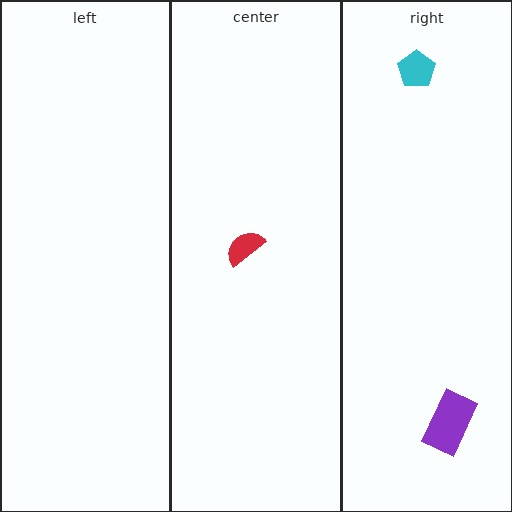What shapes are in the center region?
The red semicircle.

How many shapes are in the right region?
2.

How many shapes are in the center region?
1.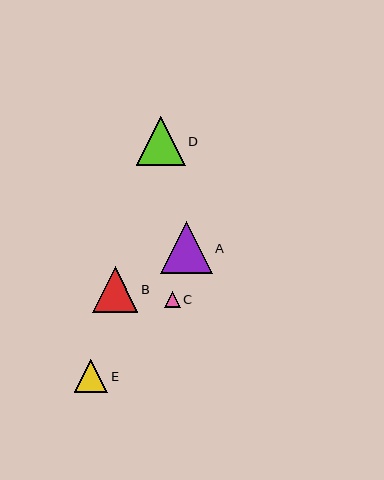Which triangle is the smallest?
Triangle C is the smallest with a size of approximately 16 pixels.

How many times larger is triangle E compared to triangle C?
Triangle E is approximately 2.1 times the size of triangle C.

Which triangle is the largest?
Triangle A is the largest with a size of approximately 52 pixels.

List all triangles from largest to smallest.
From largest to smallest: A, D, B, E, C.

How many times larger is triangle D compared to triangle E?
Triangle D is approximately 1.5 times the size of triangle E.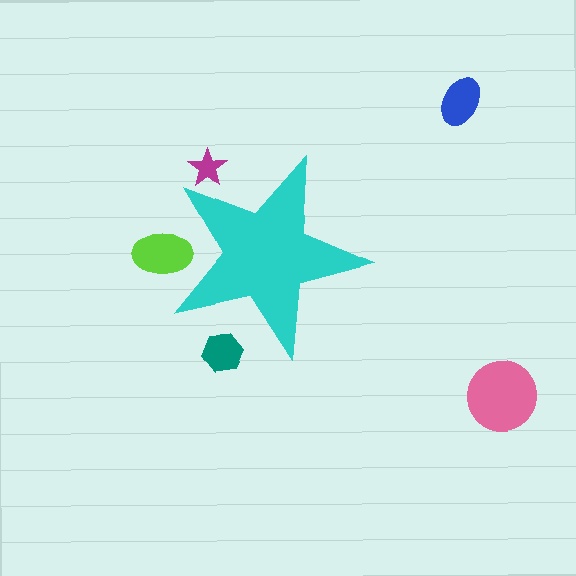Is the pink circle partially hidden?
No, the pink circle is fully visible.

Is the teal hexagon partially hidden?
Yes, the teal hexagon is partially hidden behind the cyan star.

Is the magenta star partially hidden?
Yes, the magenta star is partially hidden behind the cyan star.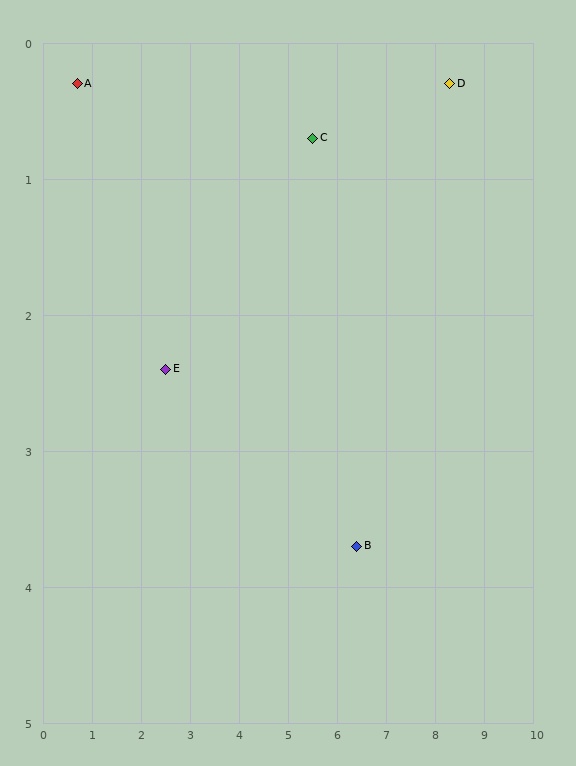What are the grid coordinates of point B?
Point B is at approximately (6.4, 3.7).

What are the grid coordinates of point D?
Point D is at approximately (8.3, 0.3).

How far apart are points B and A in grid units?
Points B and A are about 6.6 grid units apart.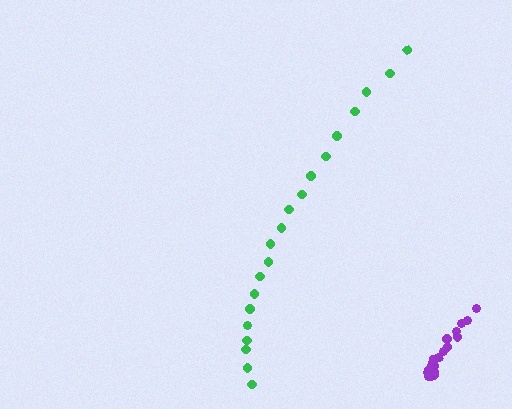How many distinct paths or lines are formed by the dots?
There are 2 distinct paths.